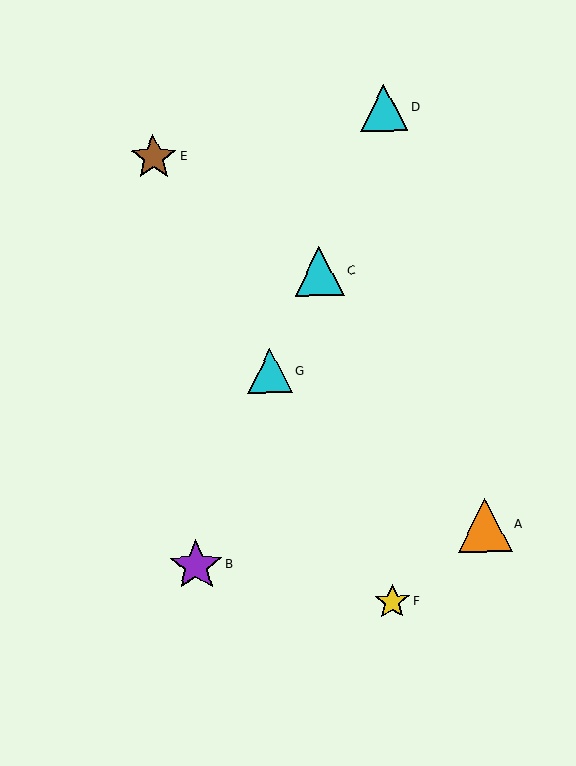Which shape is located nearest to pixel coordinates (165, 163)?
The brown star (labeled E) at (154, 157) is nearest to that location.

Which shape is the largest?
The orange triangle (labeled A) is the largest.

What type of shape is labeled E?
Shape E is a brown star.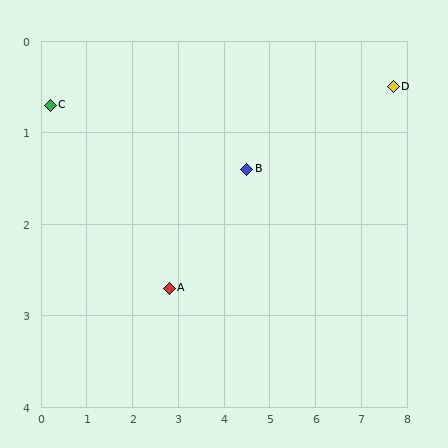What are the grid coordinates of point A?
Point A is at approximately (2.8, 2.7).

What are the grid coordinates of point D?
Point D is at approximately (7.7, 0.5).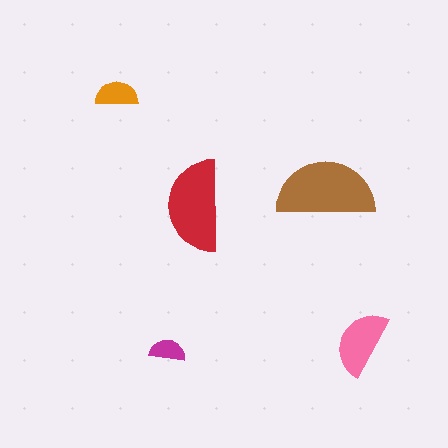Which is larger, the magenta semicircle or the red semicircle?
The red one.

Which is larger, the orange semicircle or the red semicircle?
The red one.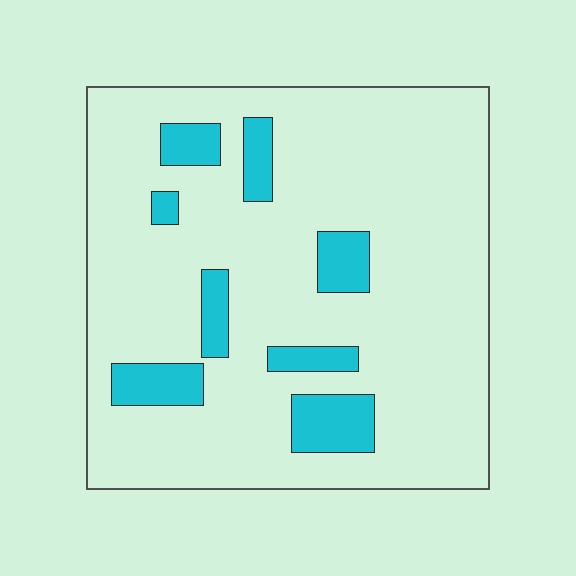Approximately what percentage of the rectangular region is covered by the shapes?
Approximately 15%.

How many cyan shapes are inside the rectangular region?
8.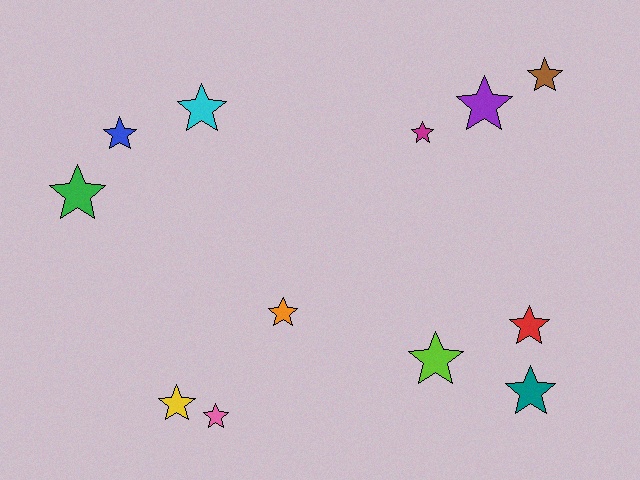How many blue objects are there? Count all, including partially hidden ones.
There is 1 blue object.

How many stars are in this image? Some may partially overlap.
There are 12 stars.